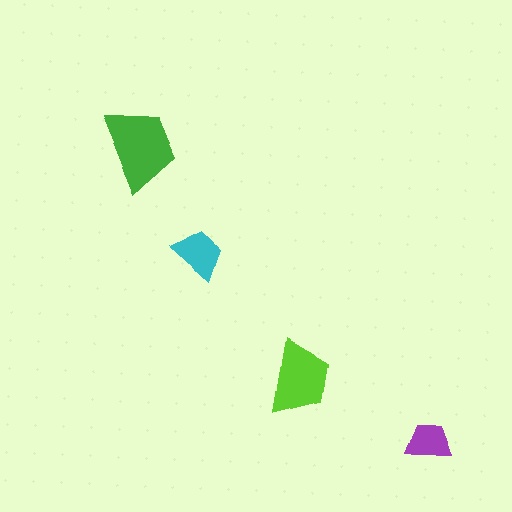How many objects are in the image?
There are 4 objects in the image.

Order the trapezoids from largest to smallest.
the green one, the lime one, the cyan one, the purple one.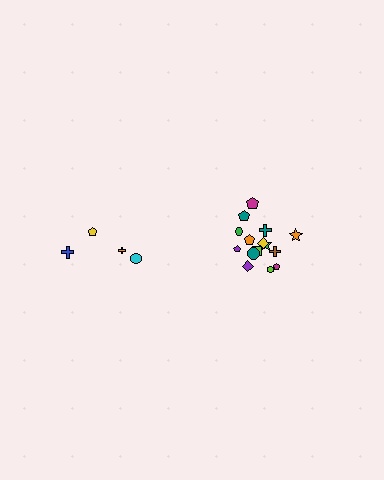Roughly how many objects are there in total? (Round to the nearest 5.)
Roughly 20 objects in total.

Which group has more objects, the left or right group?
The right group.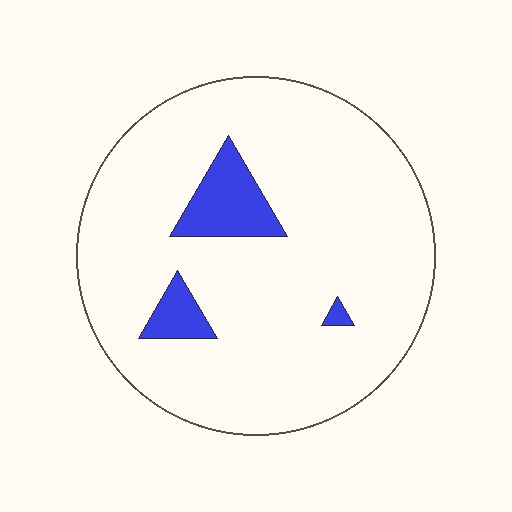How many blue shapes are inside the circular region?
3.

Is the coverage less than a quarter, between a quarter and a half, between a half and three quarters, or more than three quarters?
Less than a quarter.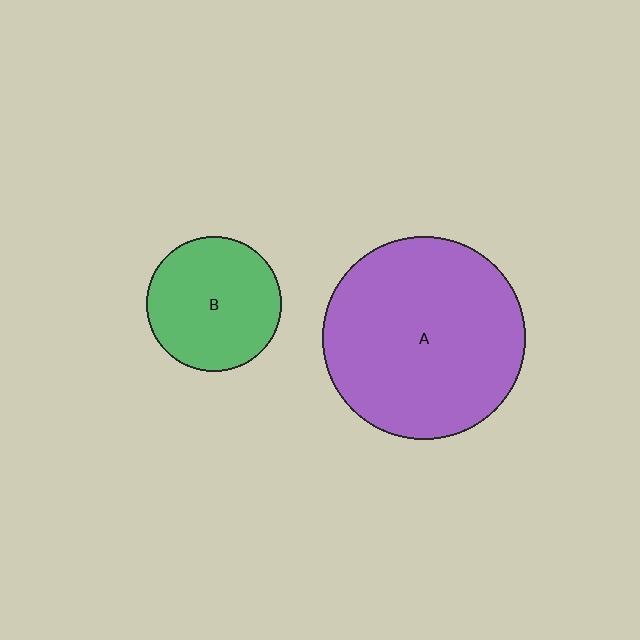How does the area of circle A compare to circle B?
Approximately 2.3 times.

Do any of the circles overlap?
No, none of the circles overlap.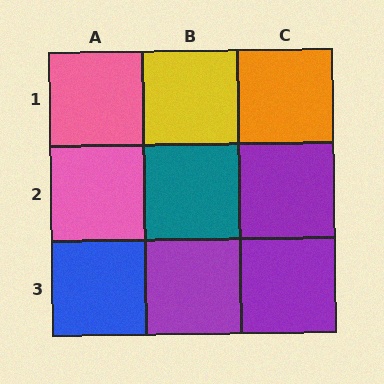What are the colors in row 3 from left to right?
Blue, purple, purple.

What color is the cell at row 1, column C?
Orange.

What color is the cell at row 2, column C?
Purple.